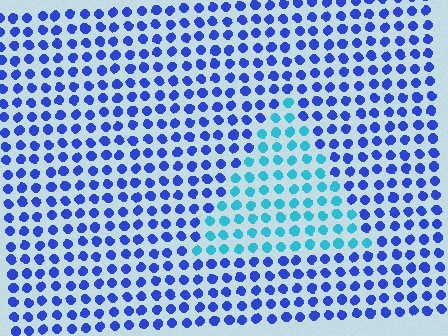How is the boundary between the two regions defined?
The boundary is defined purely by a slight shift in hue (about 44 degrees). Spacing, size, and orientation are identical on both sides.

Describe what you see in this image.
The image is filled with small blue elements in a uniform arrangement. A triangle-shaped region is visible where the elements are tinted to a slightly different hue, forming a subtle color boundary.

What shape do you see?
I see a triangle.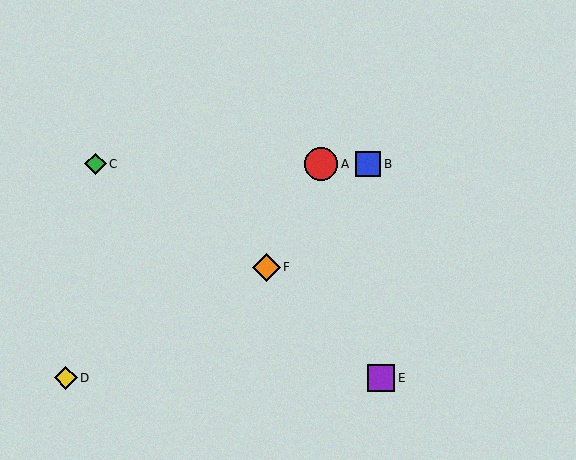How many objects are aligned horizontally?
3 objects (A, B, C) are aligned horizontally.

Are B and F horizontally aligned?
No, B is at y≈164 and F is at y≈267.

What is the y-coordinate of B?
Object B is at y≈164.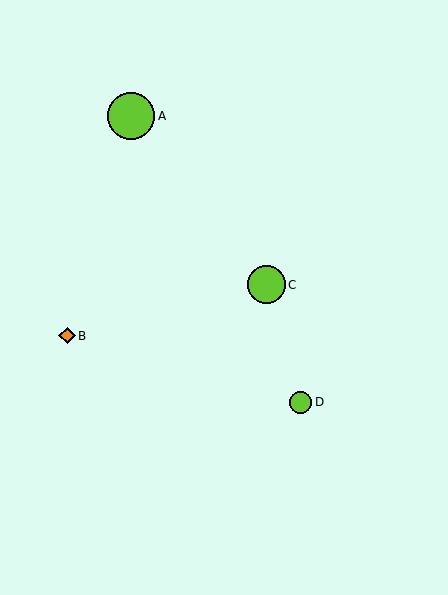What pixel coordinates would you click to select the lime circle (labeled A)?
Click at (131, 116) to select the lime circle A.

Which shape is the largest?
The lime circle (labeled A) is the largest.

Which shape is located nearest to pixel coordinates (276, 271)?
The lime circle (labeled C) at (266, 285) is nearest to that location.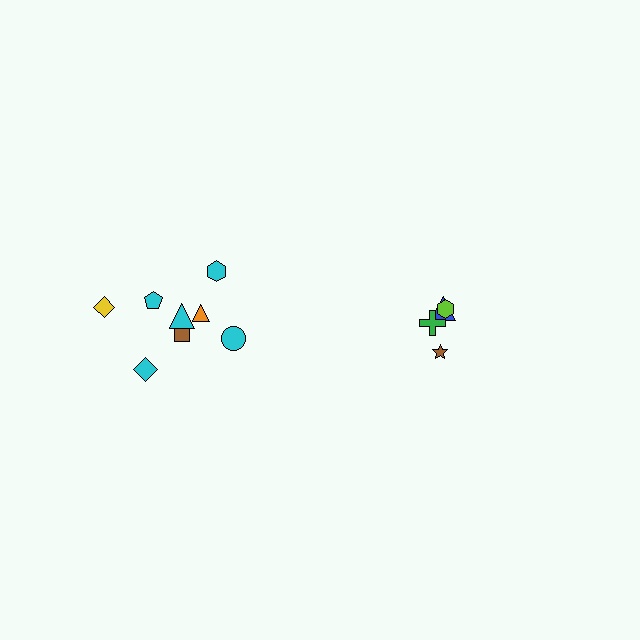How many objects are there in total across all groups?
There are 12 objects.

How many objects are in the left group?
There are 8 objects.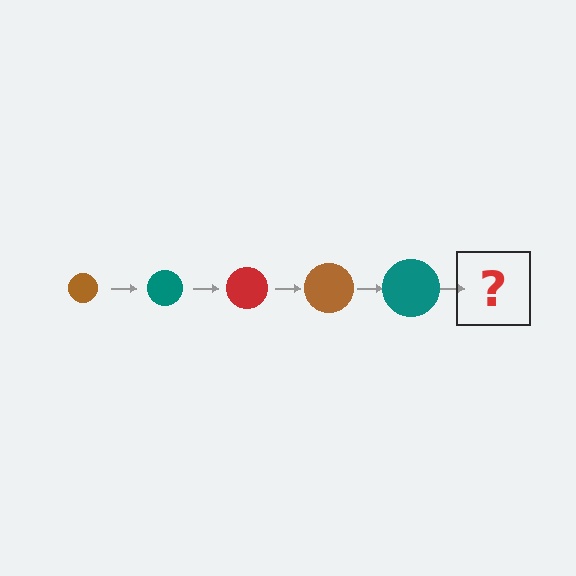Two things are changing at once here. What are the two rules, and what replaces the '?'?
The two rules are that the circle grows larger each step and the color cycles through brown, teal, and red. The '?' should be a red circle, larger than the previous one.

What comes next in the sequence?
The next element should be a red circle, larger than the previous one.